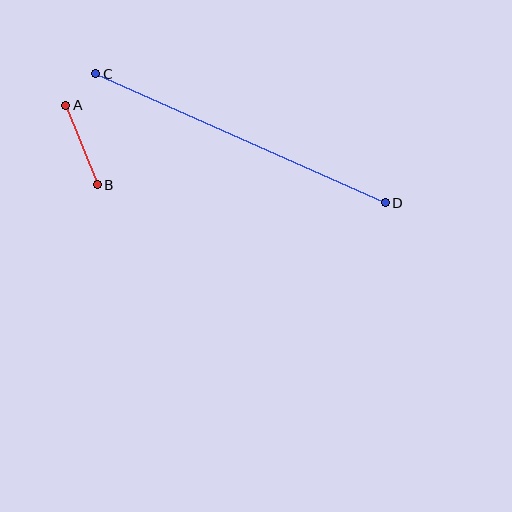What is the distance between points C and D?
The distance is approximately 317 pixels.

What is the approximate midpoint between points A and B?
The midpoint is at approximately (81, 145) pixels.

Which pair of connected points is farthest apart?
Points C and D are farthest apart.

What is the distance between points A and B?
The distance is approximately 85 pixels.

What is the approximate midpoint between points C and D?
The midpoint is at approximately (241, 138) pixels.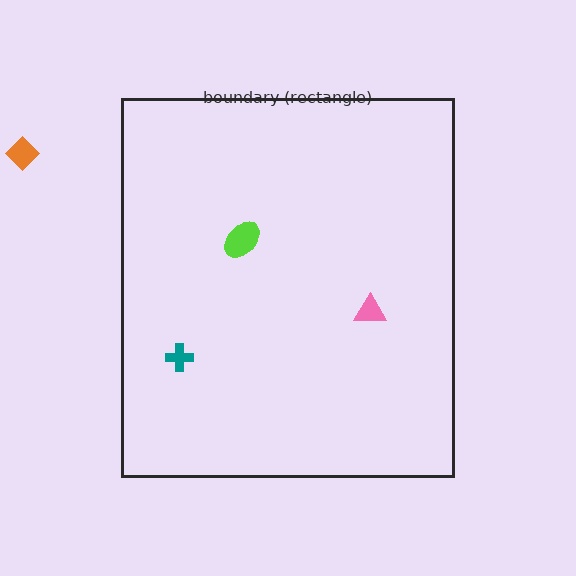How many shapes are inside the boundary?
3 inside, 1 outside.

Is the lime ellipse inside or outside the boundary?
Inside.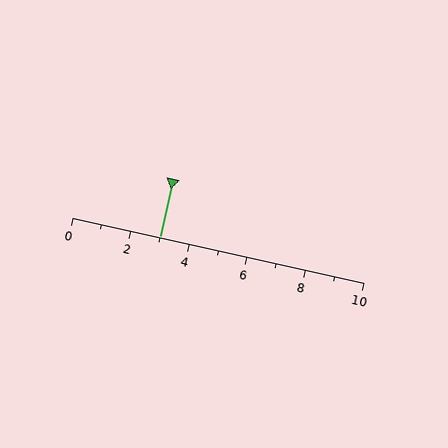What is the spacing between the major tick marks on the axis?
The major ticks are spaced 2 apart.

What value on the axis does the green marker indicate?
The marker indicates approximately 3.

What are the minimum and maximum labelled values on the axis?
The axis runs from 0 to 10.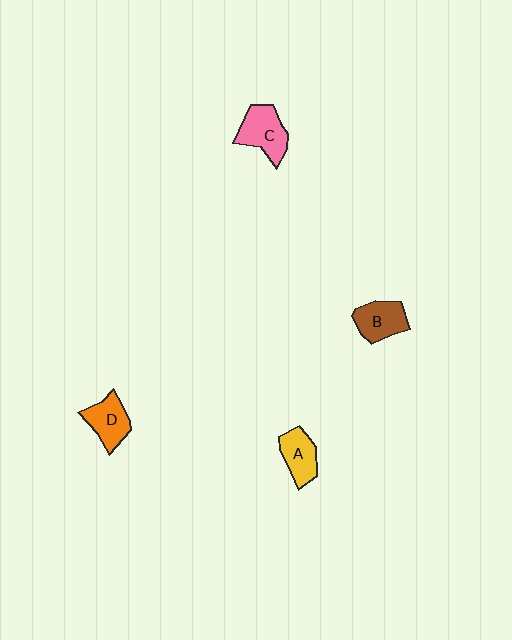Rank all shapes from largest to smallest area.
From largest to smallest: C (pink), B (brown), D (orange), A (yellow).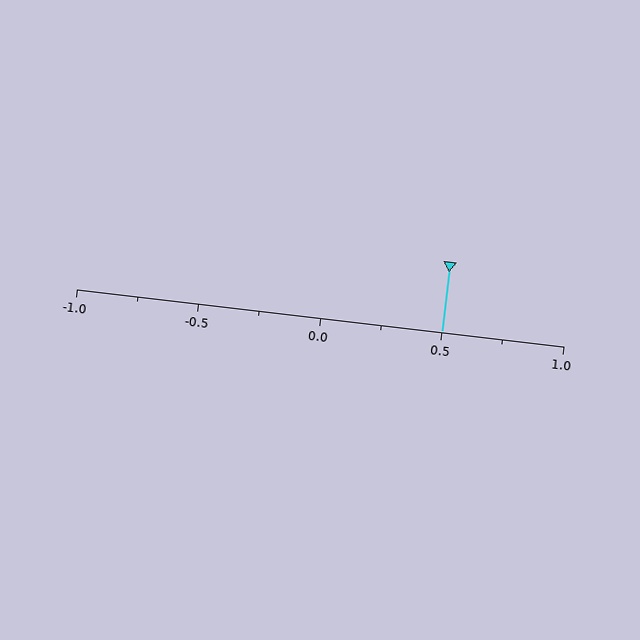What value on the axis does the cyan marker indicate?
The marker indicates approximately 0.5.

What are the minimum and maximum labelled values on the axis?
The axis runs from -1.0 to 1.0.